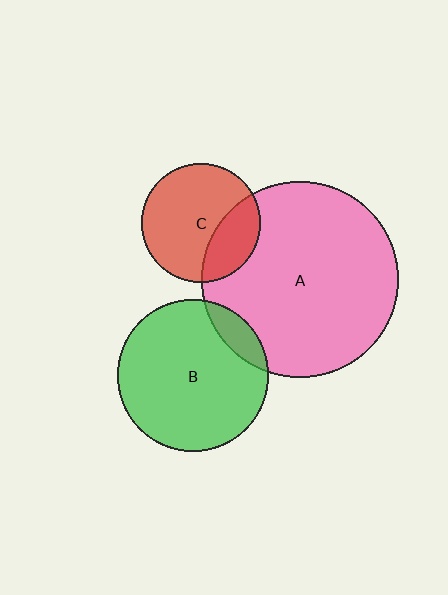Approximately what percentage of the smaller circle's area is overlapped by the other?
Approximately 30%.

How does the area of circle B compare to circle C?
Approximately 1.6 times.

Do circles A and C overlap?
Yes.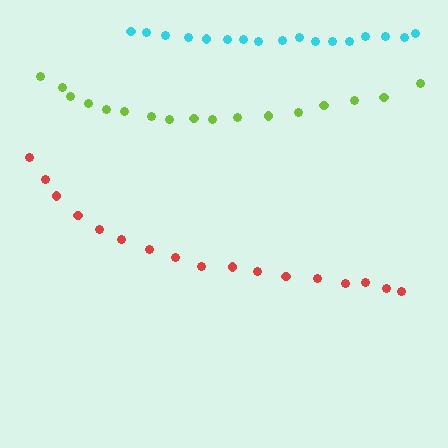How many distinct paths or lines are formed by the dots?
There are 3 distinct paths.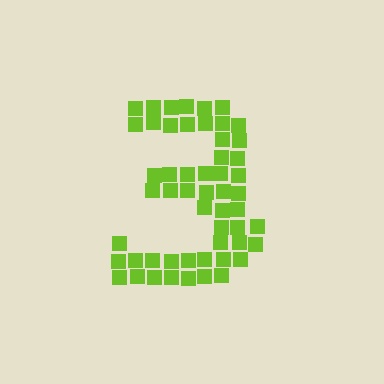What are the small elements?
The small elements are squares.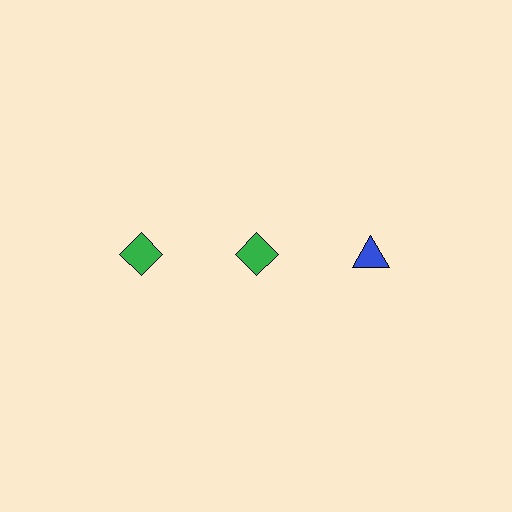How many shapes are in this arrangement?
There are 3 shapes arranged in a grid pattern.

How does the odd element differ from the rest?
It differs in both color (blue instead of green) and shape (triangle instead of diamond).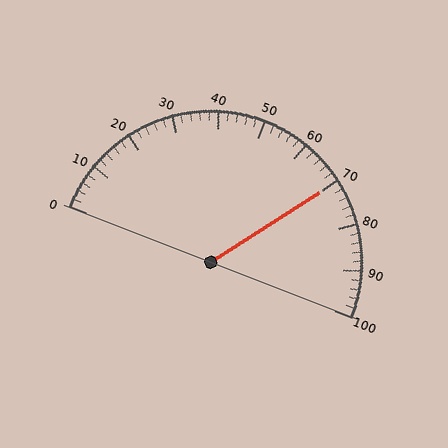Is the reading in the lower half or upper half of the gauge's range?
The reading is in the upper half of the range (0 to 100).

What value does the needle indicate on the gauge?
The needle indicates approximately 70.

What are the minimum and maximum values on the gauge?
The gauge ranges from 0 to 100.